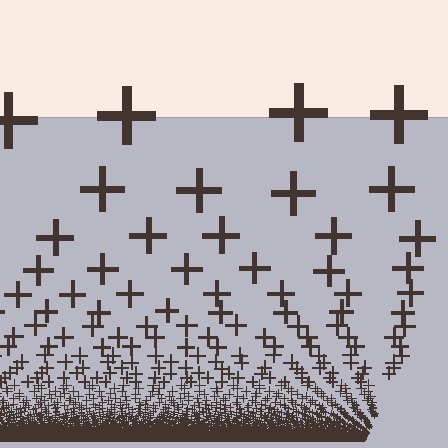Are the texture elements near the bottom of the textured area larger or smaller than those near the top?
Smaller. The gradient is inverted — elements near the bottom are smaller and denser.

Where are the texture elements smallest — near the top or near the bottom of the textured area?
Near the bottom.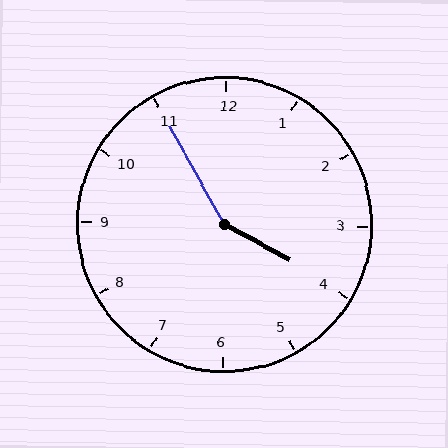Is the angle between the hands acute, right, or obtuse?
It is obtuse.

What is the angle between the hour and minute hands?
Approximately 148 degrees.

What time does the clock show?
3:55.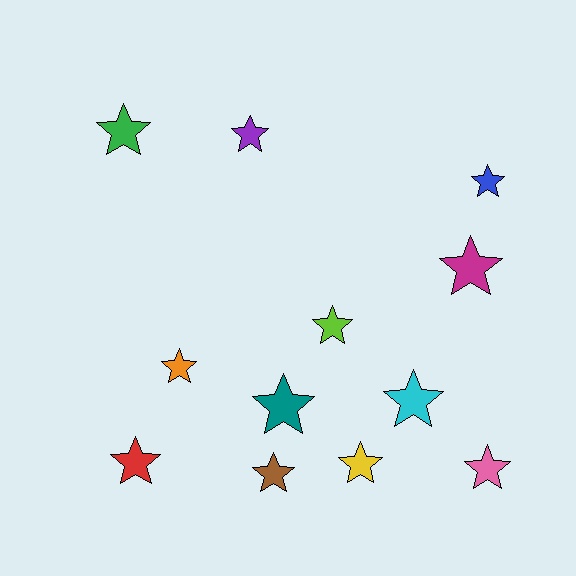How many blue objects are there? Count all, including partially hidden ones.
There is 1 blue object.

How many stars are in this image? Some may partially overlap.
There are 12 stars.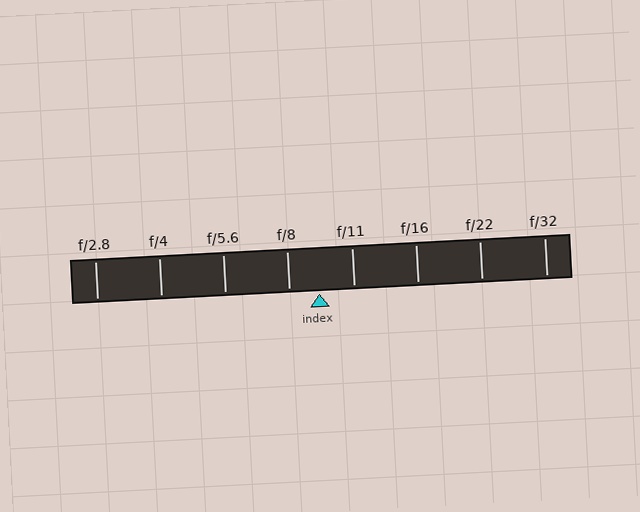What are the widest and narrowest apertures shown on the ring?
The widest aperture shown is f/2.8 and the narrowest is f/32.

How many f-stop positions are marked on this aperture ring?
There are 8 f-stop positions marked.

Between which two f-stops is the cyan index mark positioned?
The index mark is between f/8 and f/11.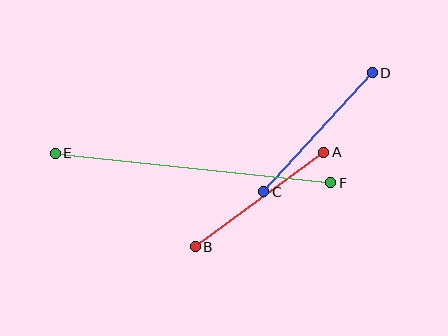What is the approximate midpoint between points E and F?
The midpoint is at approximately (193, 168) pixels.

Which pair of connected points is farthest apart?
Points E and F are farthest apart.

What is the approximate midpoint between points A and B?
The midpoint is at approximately (259, 200) pixels.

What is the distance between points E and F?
The distance is approximately 277 pixels.